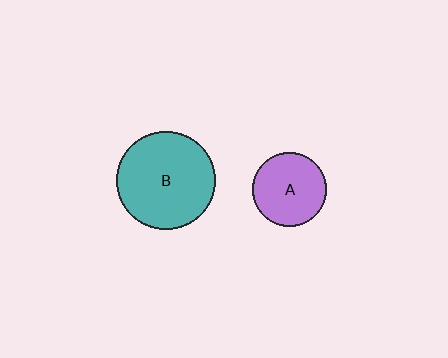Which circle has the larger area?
Circle B (teal).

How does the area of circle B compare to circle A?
Approximately 1.8 times.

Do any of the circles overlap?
No, none of the circles overlap.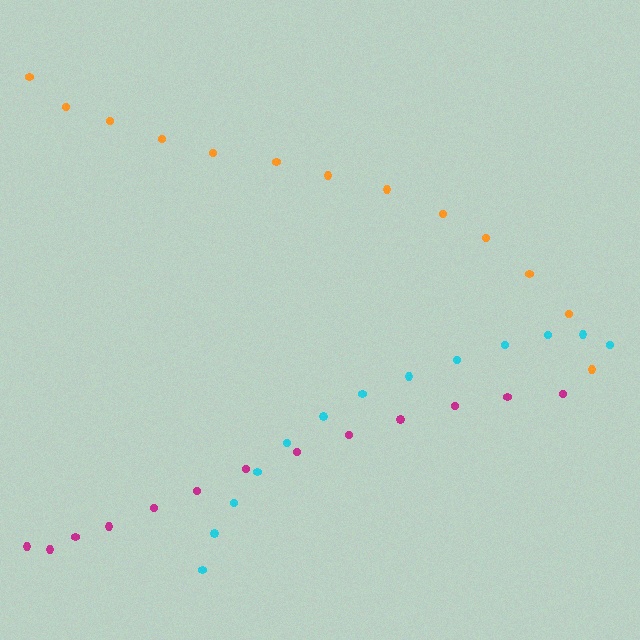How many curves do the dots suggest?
There are 3 distinct paths.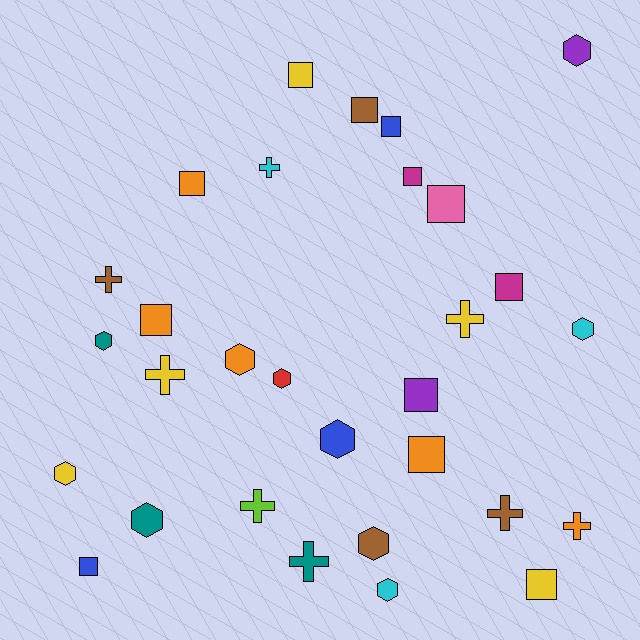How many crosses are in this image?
There are 8 crosses.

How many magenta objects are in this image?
There are 2 magenta objects.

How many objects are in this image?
There are 30 objects.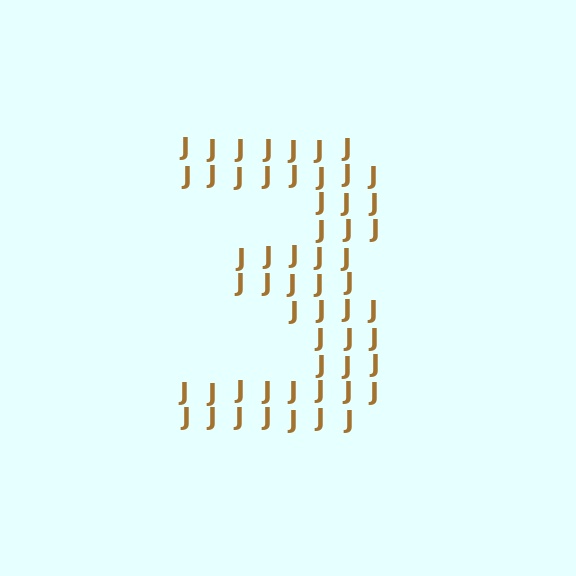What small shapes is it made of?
It is made of small letter J's.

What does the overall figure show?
The overall figure shows the digit 3.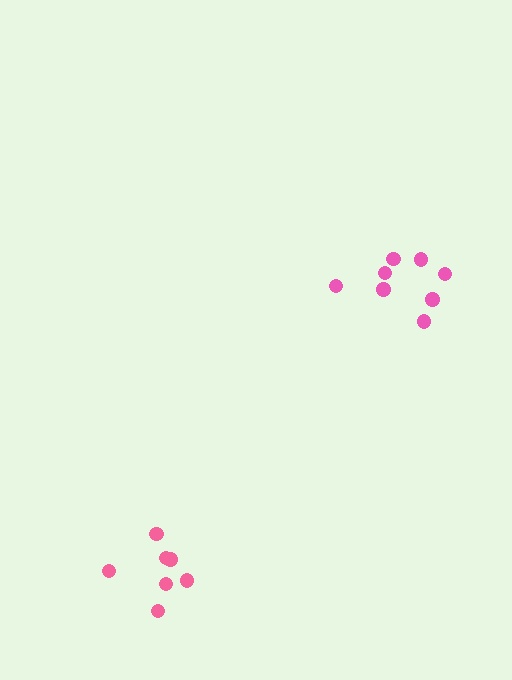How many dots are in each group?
Group 1: 7 dots, Group 2: 8 dots (15 total).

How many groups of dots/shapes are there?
There are 2 groups.